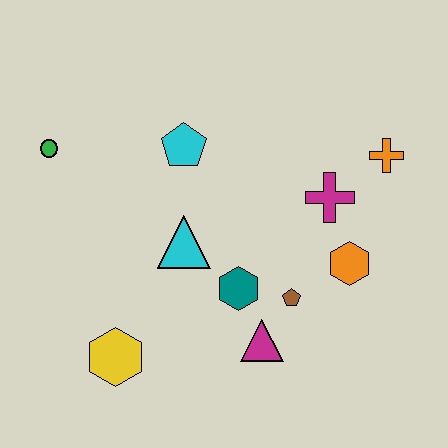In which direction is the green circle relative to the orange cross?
The green circle is to the left of the orange cross.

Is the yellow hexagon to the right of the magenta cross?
No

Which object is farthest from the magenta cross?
The green circle is farthest from the magenta cross.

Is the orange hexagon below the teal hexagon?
No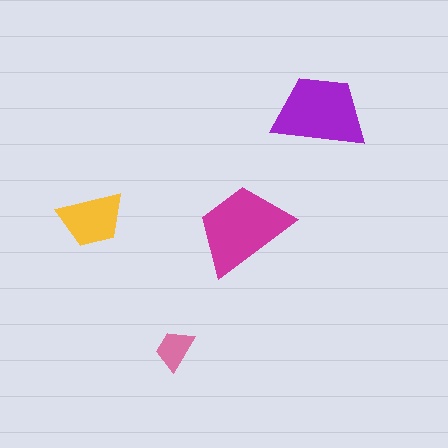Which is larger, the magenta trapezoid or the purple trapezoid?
The magenta one.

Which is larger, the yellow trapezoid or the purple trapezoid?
The purple one.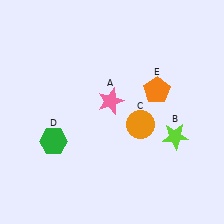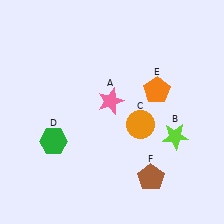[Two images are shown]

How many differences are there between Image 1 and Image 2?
There is 1 difference between the two images.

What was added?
A brown pentagon (F) was added in Image 2.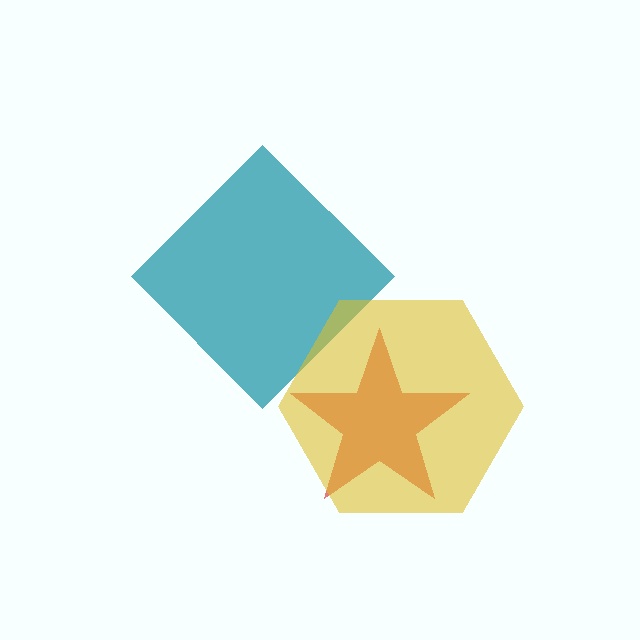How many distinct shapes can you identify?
There are 3 distinct shapes: a red star, a teal diamond, a yellow hexagon.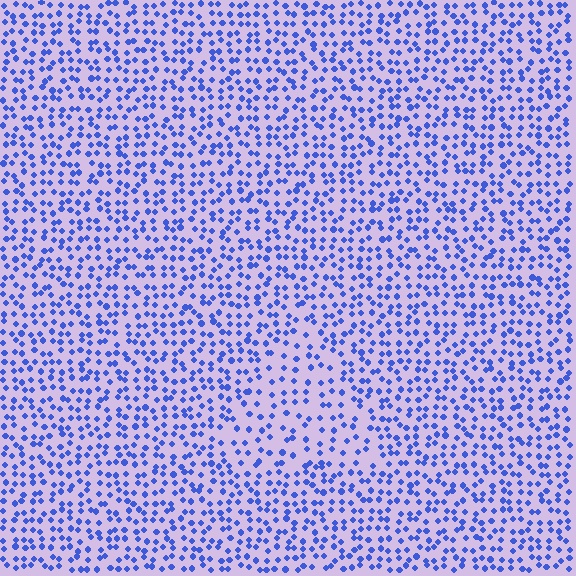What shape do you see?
I see a triangle.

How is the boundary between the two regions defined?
The boundary is defined by a change in element density (approximately 1.7x ratio). All elements are the same color, size, and shape.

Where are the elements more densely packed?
The elements are more densely packed outside the triangle boundary.